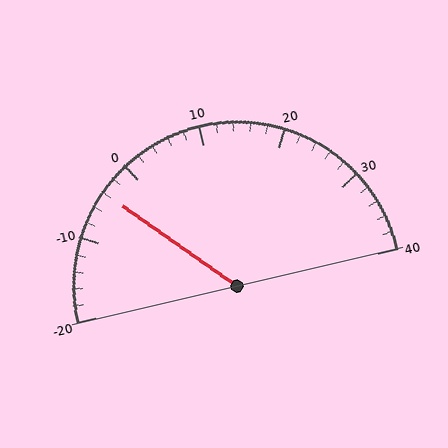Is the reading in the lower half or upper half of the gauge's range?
The reading is in the lower half of the range (-20 to 40).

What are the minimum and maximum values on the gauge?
The gauge ranges from -20 to 40.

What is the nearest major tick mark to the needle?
The nearest major tick mark is 0.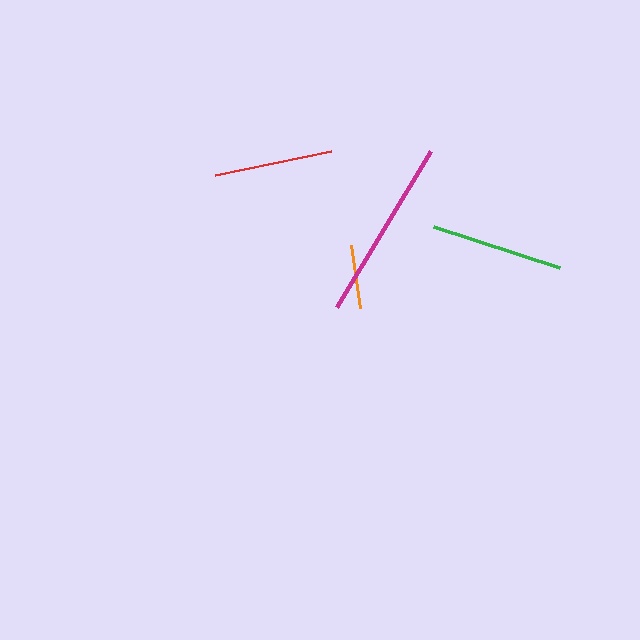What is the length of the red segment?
The red segment is approximately 118 pixels long.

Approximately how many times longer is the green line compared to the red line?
The green line is approximately 1.1 times the length of the red line.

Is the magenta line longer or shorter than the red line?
The magenta line is longer than the red line.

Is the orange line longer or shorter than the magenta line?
The magenta line is longer than the orange line.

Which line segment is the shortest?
The orange line is the shortest at approximately 63 pixels.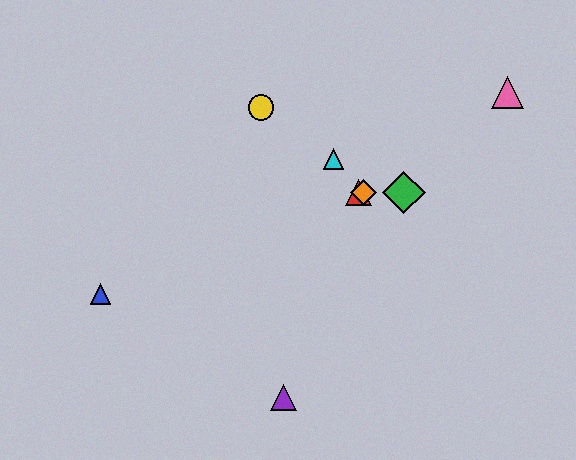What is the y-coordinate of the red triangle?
The red triangle is at y≈192.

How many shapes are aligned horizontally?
3 shapes (the red triangle, the green diamond, the orange diamond) are aligned horizontally.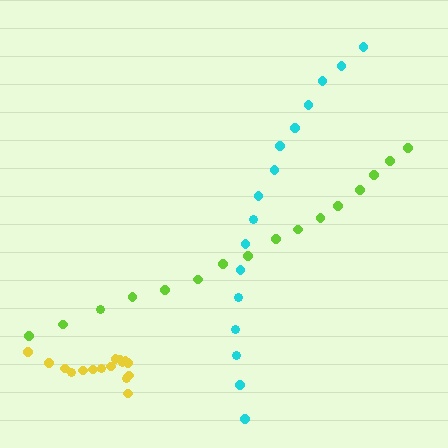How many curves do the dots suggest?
There are 3 distinct paths.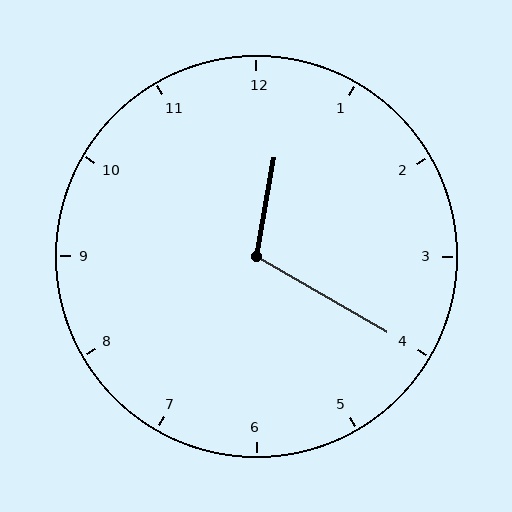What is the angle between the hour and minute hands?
Approximately 110 degrees.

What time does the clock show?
12:20.